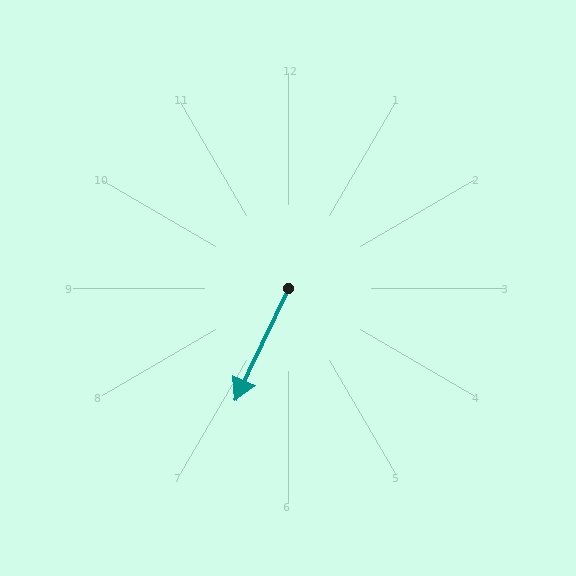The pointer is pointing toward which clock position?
Roughly 7 o'clock.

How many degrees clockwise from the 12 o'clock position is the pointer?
Approximately 205 degrees.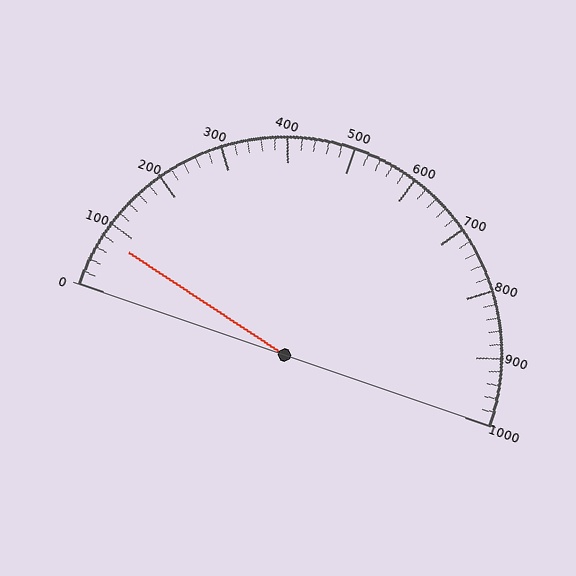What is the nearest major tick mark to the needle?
The nearest major tick mark is 100.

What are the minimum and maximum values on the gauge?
The gauge ranges from 0 to 1000.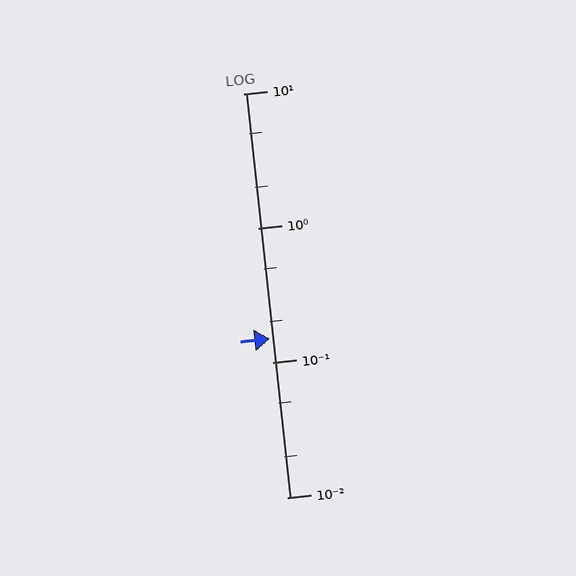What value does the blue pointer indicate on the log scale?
The pointer indicates approximately 0.15.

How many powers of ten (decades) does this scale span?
The scale spans 3 decades, from 0.01 to 10.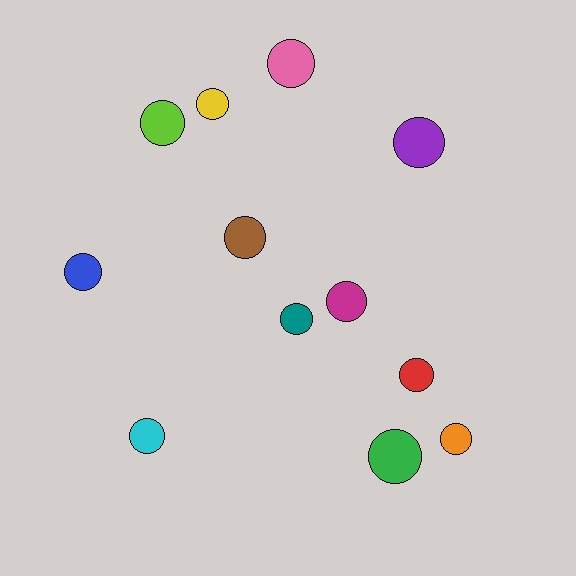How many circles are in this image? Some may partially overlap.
There are 12 circles.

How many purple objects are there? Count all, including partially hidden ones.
There is 1 purple object.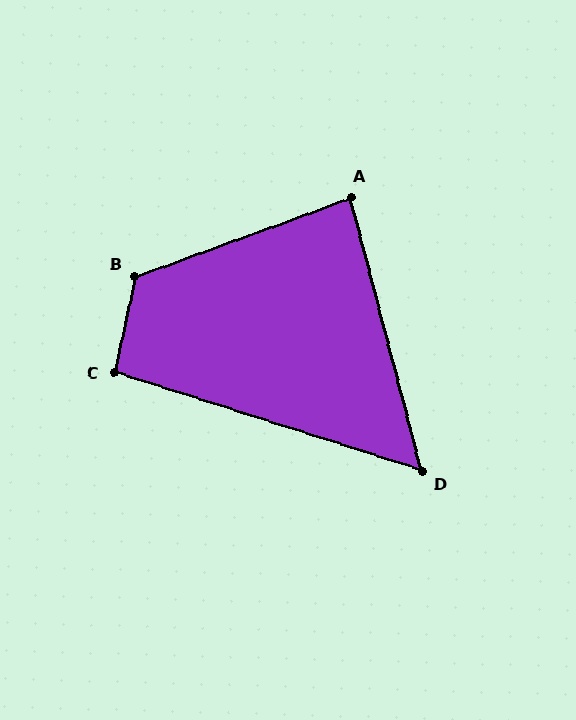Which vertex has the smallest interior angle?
D, at approximately 58 degrees.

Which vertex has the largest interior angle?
B, at approximately 122 degrees.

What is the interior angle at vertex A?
Approximately 85 degrees (acute).